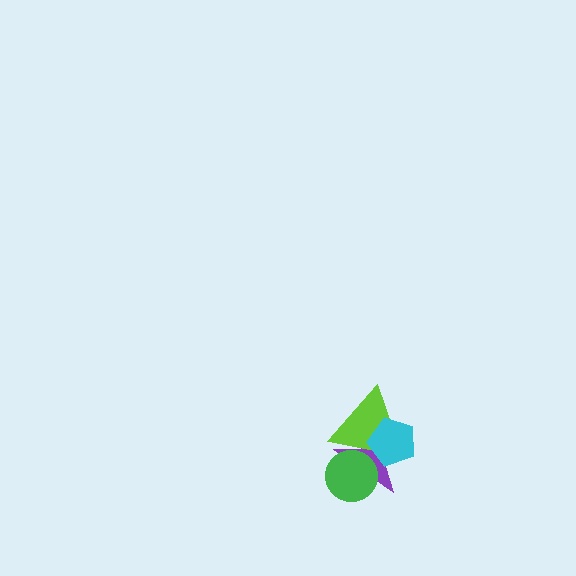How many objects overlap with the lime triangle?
3 objects overlap with the lime triangle.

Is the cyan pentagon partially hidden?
No, no other shape covers it.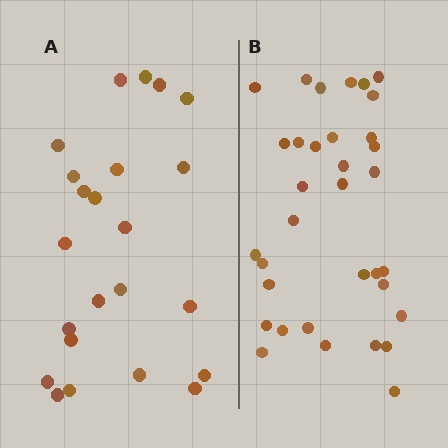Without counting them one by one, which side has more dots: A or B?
Region B (the right region) has more dots.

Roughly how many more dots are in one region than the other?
Region B has roughly 12 or so more dots than region A.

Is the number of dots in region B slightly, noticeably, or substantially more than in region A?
Region B has substantially more. The ratio is roughly 1.5 to 1.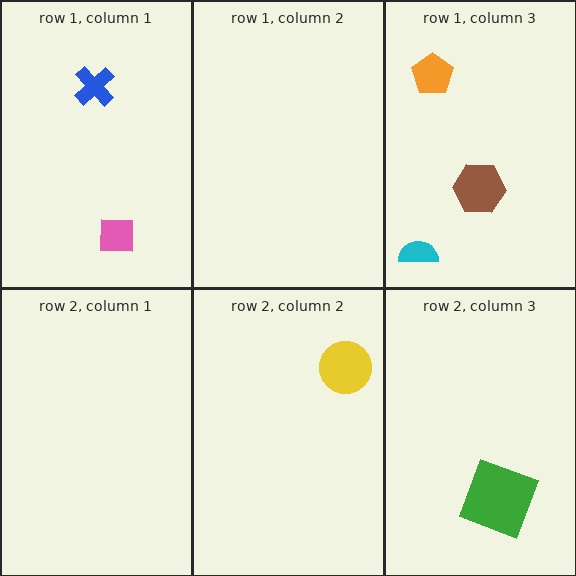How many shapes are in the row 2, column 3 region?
1.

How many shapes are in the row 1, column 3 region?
3.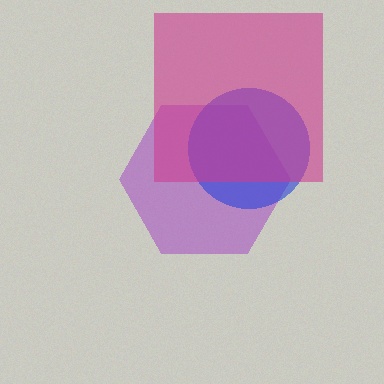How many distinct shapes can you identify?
There are 3 distinct shapes: a purple hexagon, a blue circle, a magenta square.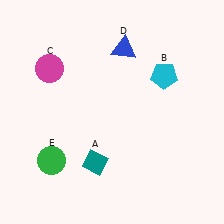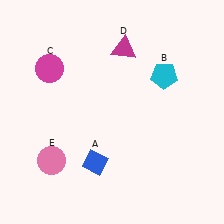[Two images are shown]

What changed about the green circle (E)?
In Image 1, E is green. In Image 2, it changed to pink.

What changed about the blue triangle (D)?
In Image 1, D is blue. In Image 2, it changed to magenta.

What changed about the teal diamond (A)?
In Image 1, A is teal. In Image 2, it changed to blue.